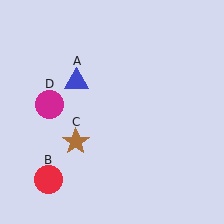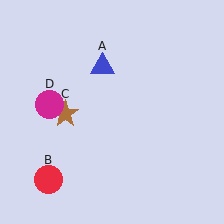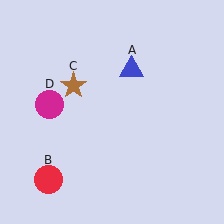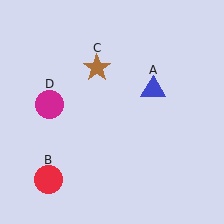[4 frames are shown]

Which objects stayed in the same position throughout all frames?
Red circle (object B) and magenta circle (object D) remained stationary.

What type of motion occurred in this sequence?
The blue triangle (object A), brown star (object C) rotated clockwise around the center of the scene.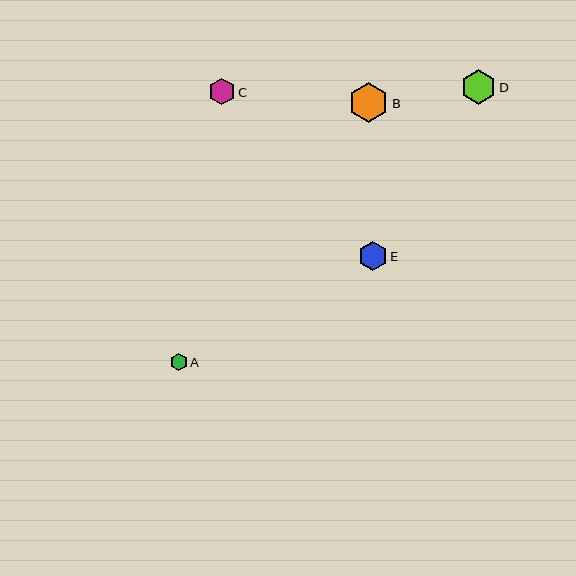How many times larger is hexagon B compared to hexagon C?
Hexagon B is approximately 1.5 times the size of hexagon C.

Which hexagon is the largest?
Hexagon B is the largest with a size of approximately 40 pixels.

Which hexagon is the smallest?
Hexagon A is the smallest with a size of approximately 17 pixels.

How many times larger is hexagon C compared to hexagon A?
Hexagon C is approximately 1.6 times the size of hexagon A.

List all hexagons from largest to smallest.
From largest to smallest: B, D, E, C, A.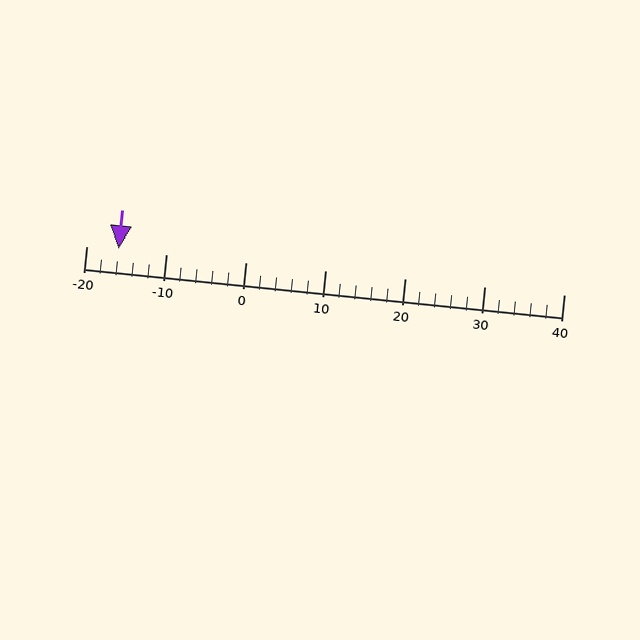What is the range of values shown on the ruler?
The ruler shows values from -20 to 40.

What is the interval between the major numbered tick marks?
The major tick marks are spaced 10 units apart.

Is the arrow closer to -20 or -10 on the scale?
The arrow is closer to -20.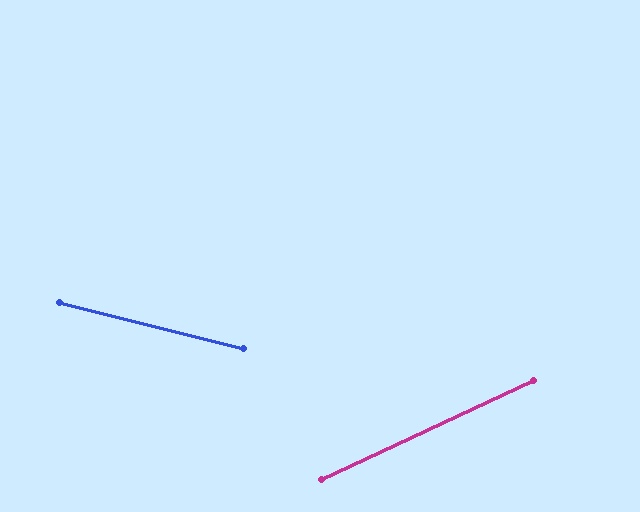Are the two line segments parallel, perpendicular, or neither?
Neither parallel nor perpendicular — they differ by about 39°.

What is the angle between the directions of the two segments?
Approximately 39 degrees.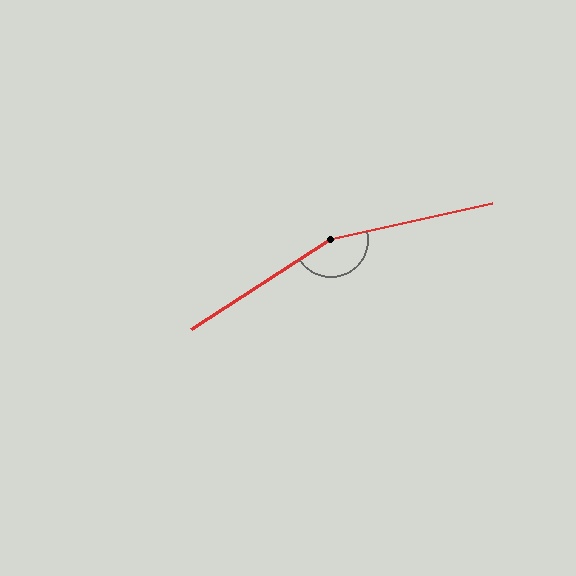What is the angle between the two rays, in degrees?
Approximately 160 degrees.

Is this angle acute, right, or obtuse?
It is obtuse.